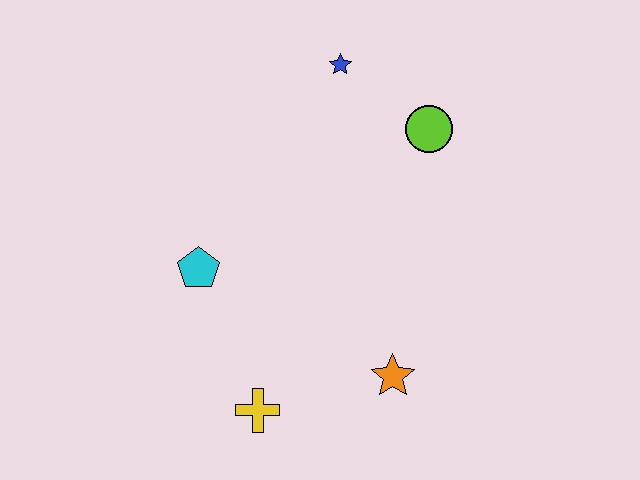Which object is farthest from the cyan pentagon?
The lime circle is farthest from the cyan pentagon.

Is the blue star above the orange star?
Yes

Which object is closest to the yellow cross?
The orange star is closest to the yellow cross.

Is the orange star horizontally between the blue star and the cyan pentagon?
No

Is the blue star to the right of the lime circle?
No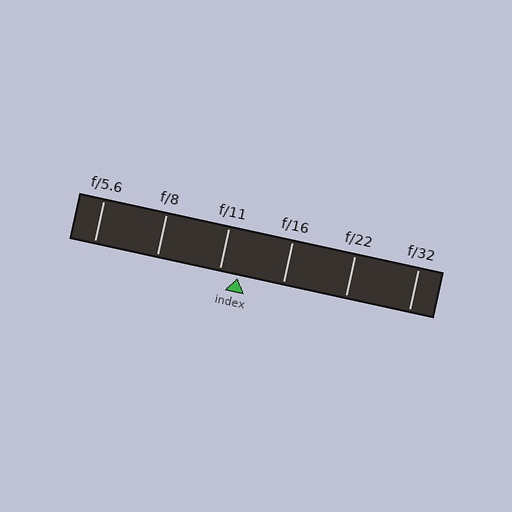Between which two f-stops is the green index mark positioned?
The index mark is between f/11 and f/16.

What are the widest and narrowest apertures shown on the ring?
The widest aperture shown is f/5.6 and the narrowest is f/32.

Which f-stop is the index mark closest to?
The index mark is closest to f/11.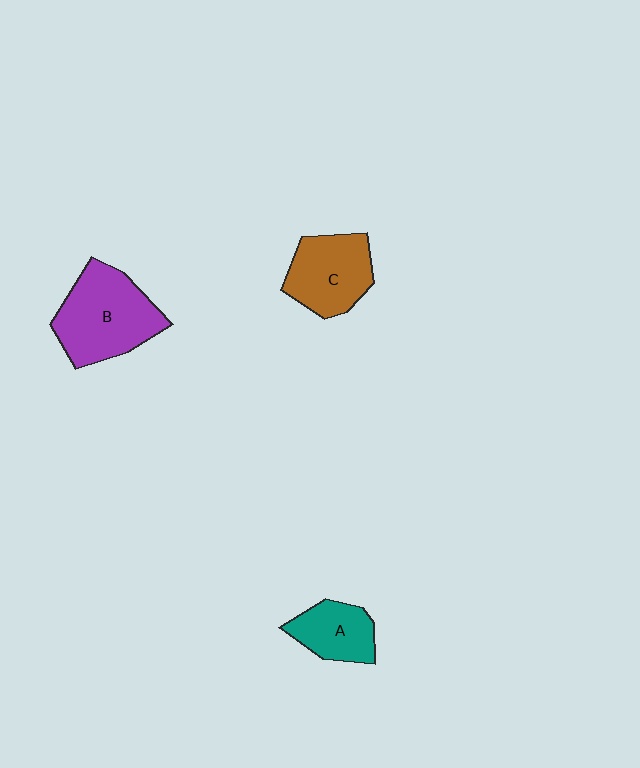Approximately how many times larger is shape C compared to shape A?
Approximately 1.4 times.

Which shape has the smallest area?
Shape A (teal).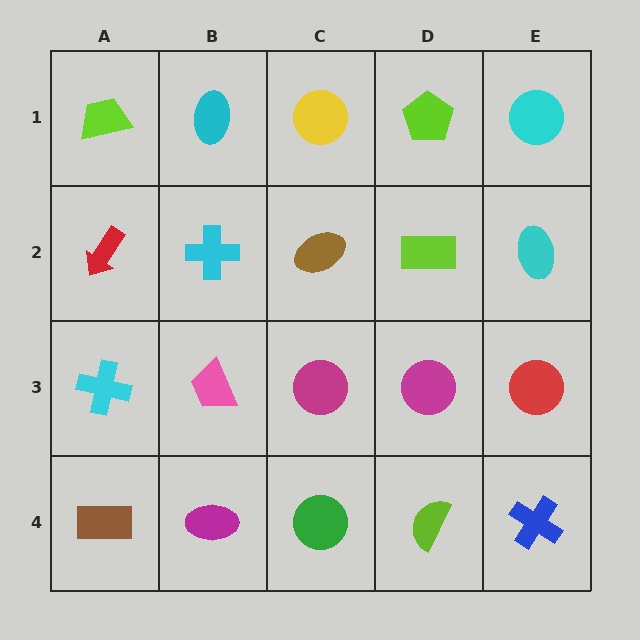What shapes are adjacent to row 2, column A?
A lime trapezoid (row 1, column A), a cyan cross (row 3, column A), a cyan cross (row 2, column B).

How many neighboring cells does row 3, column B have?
4.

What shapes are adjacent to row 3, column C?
A brown ellipse (row 2, column C), a green circle (row 4, column C), a pink trapezoid (row 3, column B), a magenta circle (row 3, column D).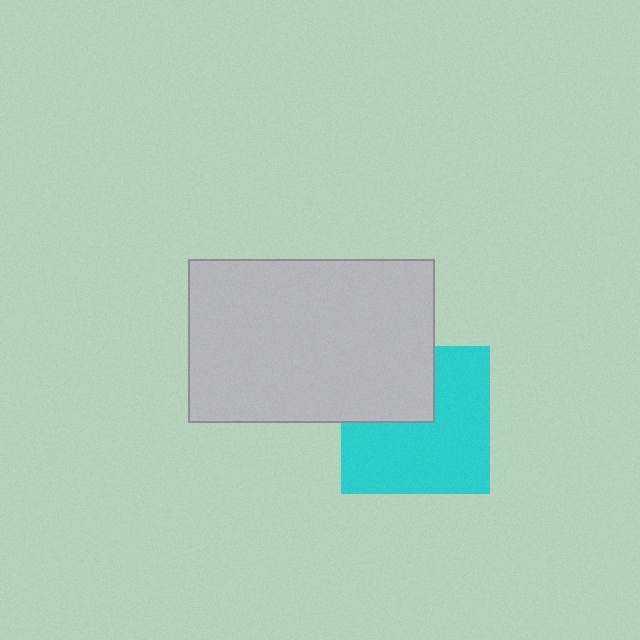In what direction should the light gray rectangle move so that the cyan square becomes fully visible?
The light gray rectangle should move up. That is the shortest direction to clear the overlap and leave the cyan square fully visible.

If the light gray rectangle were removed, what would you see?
You would see the complete cyan square.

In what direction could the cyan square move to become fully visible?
The cyan square could move down. That would shift it out from behind the light gray rectangle entirely.